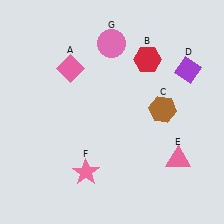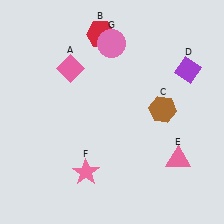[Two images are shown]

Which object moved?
The red hexagon (B) moved left.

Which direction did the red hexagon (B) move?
The red hexagon (B) moved left.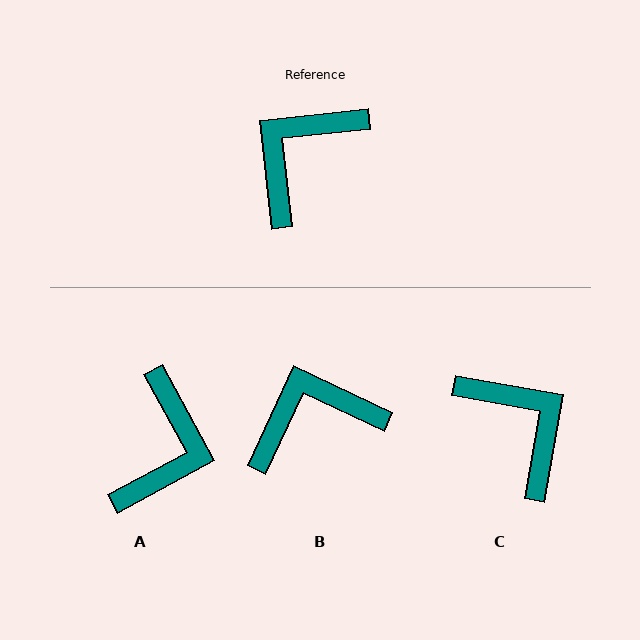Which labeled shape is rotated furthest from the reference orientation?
A, about 158 degrees away.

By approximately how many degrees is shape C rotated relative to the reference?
Approximately 106 degrees clockwise.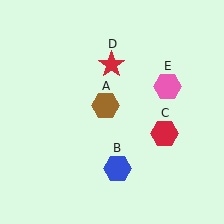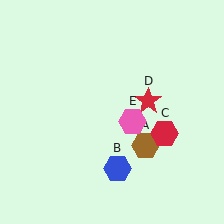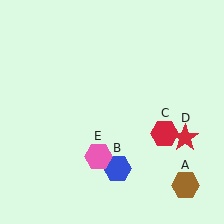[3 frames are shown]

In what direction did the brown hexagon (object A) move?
The brown hexagon (object A) moved down and to the right.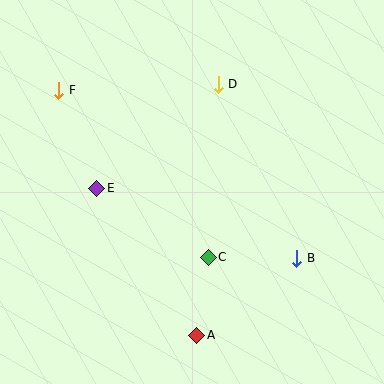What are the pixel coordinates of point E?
Point E is at (97, 188).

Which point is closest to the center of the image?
Point C at (208, 257) is closest to the center.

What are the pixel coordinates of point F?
Point F is at (59, 90).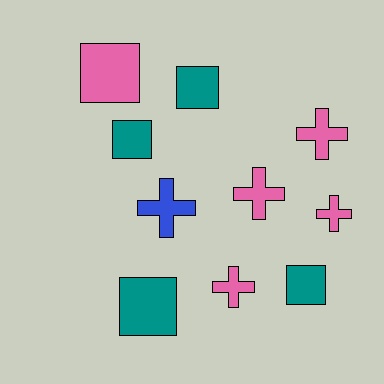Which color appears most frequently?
Pink, with 5 objects.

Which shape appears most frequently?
Cross, with 5 objects.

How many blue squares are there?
There are no blue squares.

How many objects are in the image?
There are 10 objects.